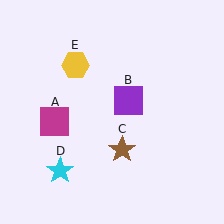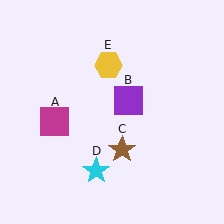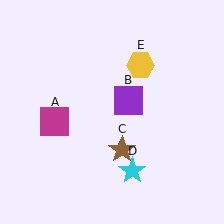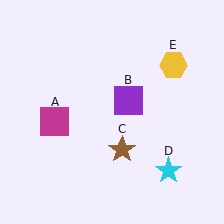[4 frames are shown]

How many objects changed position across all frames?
2 objects changed position: cyan star (object D), yellow hexagon (object E).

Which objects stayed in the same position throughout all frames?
Magenta square (object A) and purple square (object B) and brown star (object C) remained stationary.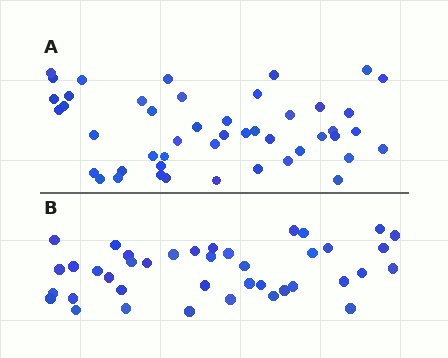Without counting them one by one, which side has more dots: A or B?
Region A (the top region) has more dots.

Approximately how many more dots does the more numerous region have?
Region A has roughly 8 or so more dots than region B.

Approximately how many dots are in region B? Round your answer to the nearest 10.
About 40 dots.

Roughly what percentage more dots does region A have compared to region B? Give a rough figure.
About 20% more.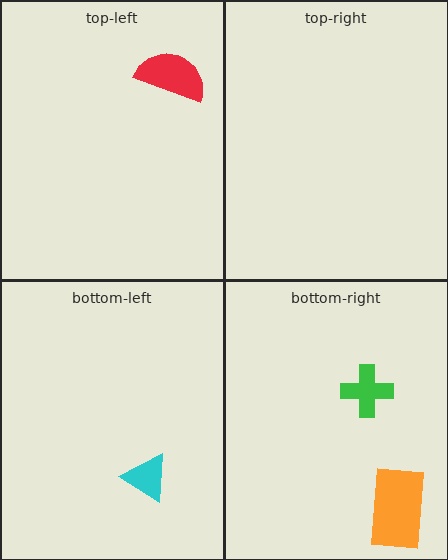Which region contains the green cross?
The bottom-right region.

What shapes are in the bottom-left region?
The cyan triangle.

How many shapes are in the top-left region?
1.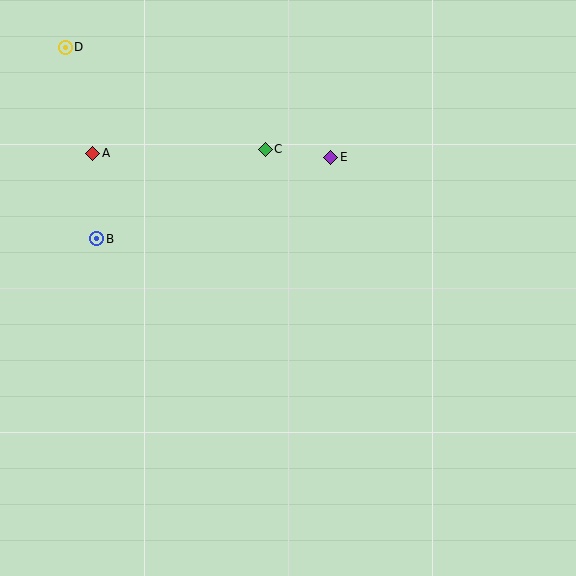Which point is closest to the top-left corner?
Point D is closest to the top-left corner.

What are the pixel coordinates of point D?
Point D is at (65, 47).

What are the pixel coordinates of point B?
Point B is at (97, 239).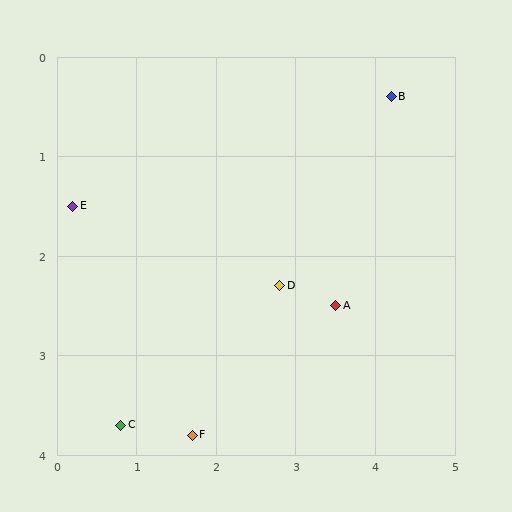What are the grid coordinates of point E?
Point E is at approximately (0.2, 1.5).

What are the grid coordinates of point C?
Point C is at approximately (0.8, 3.7).